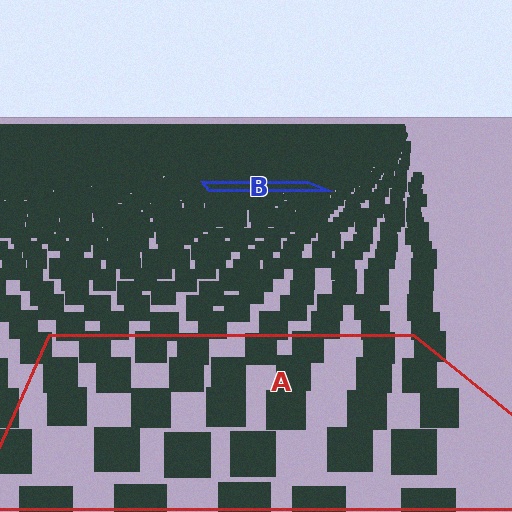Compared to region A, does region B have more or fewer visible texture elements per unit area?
Region B has more texture elements per unit area — they are packed more densely because it is farther away.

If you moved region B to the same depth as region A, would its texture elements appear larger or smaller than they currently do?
They would appear larger. At a closer depth, the same texture elements are projected at a bigger on-screen size.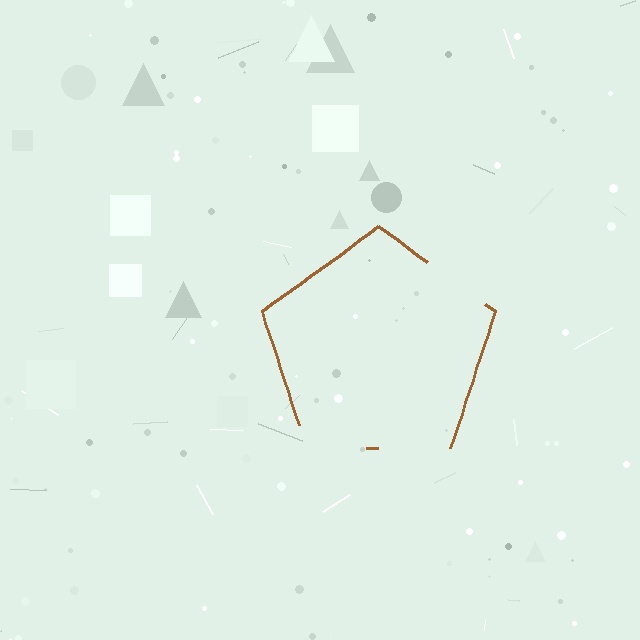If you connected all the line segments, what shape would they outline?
They would outline a pentagon.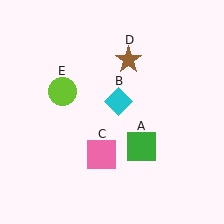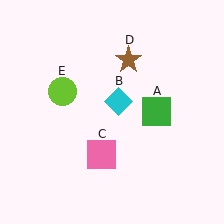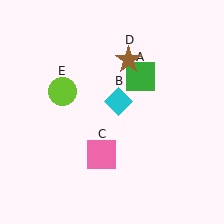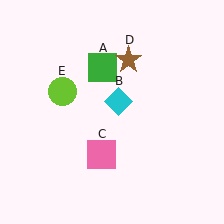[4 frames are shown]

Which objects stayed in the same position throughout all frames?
Cyan diamond (object B) and pink square (object C) and brown star (object D) and lime circle (object E) remained stationary.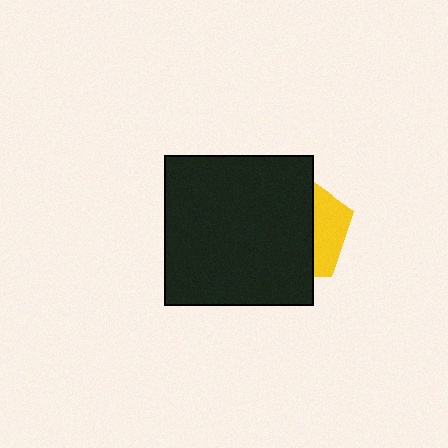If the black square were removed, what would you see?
You would see the complete yellow pentagon.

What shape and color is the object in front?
The object in front is a black square.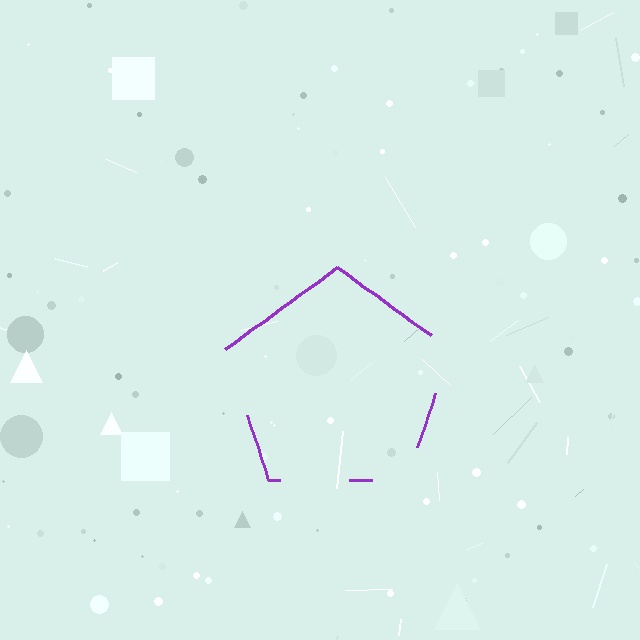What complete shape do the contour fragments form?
The contour fragments form a pentagon.